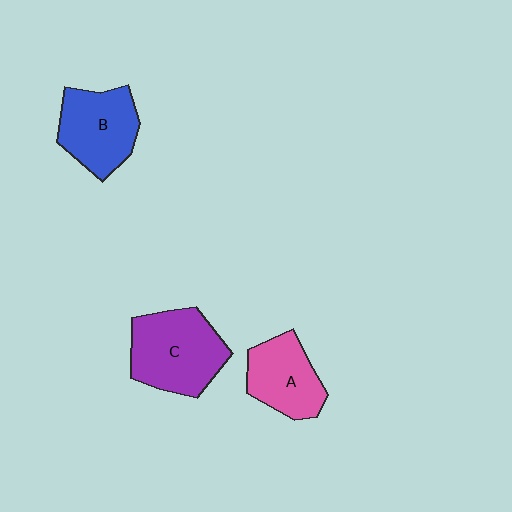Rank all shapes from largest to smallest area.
From largest to smallest: C (purple), B (blue), A (pink).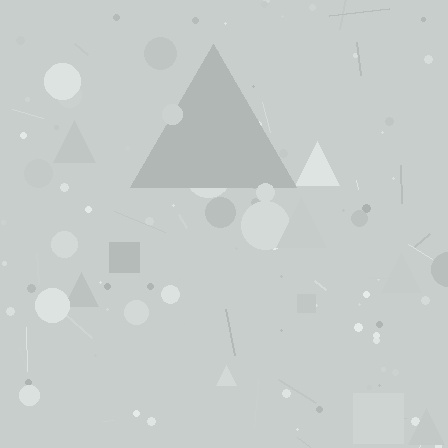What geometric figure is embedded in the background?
A triangle is embedded in the background.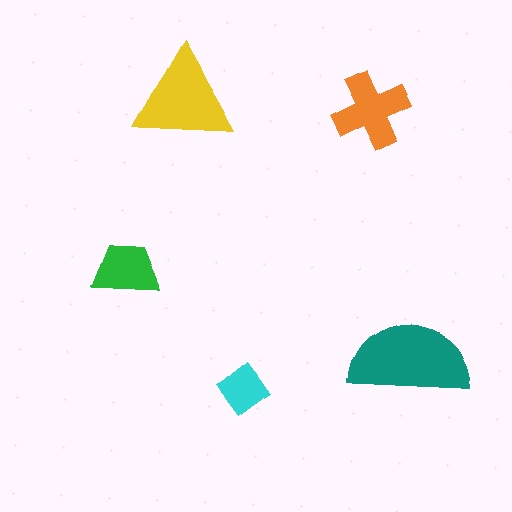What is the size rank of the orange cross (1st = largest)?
3rd.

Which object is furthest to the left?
The green trapezoid is leftmost.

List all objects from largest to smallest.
The teal semicircle, the yellow triangle, the orange cross, the green trapezoid, the cyan diamond.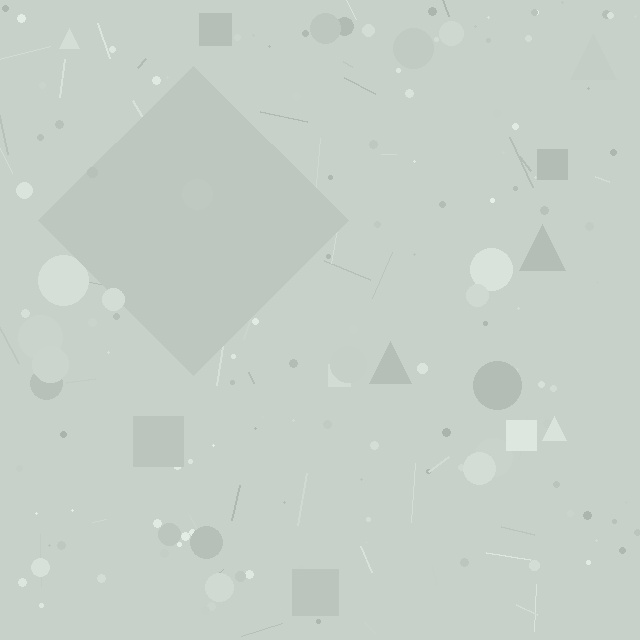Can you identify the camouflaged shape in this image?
The camouflaged shape is a diamond.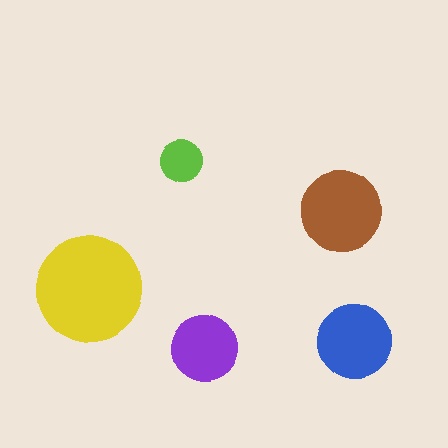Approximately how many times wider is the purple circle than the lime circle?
About 1.5 times wider.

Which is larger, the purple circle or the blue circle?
The blue one.